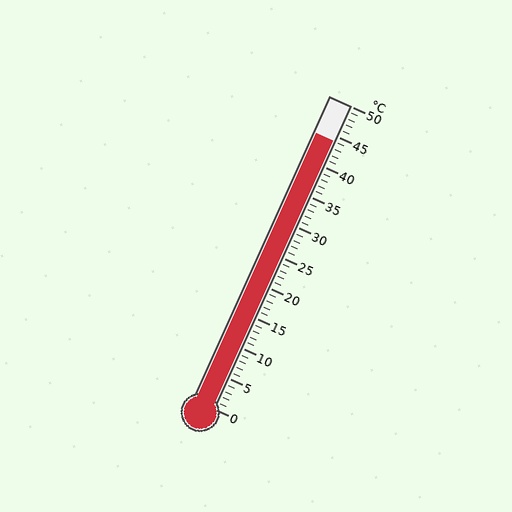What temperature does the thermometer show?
The thermometer shows approximately 44°C.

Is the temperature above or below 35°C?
The temperature is above 35°C.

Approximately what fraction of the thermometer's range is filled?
The thermometer is filled to approximately 90% of its range.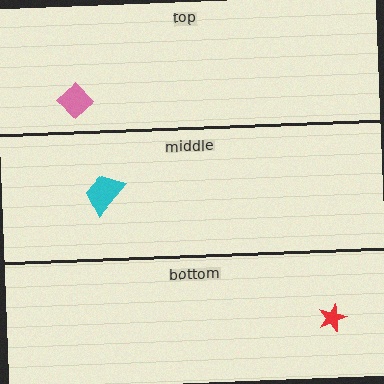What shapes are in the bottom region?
The red star.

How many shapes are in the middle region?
1.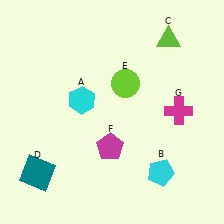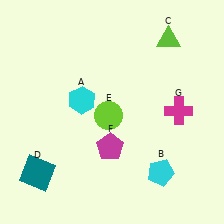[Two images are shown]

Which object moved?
The lime circle (E) moved down.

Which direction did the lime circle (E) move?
The lime circle (E) moved down.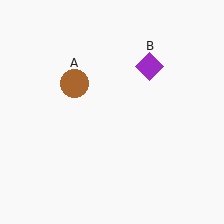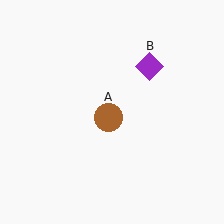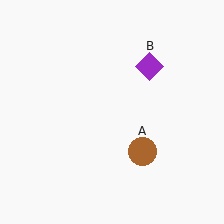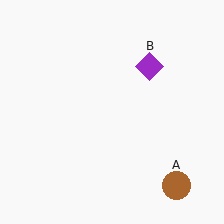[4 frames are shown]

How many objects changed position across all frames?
1 object changed position: brown circle (object A).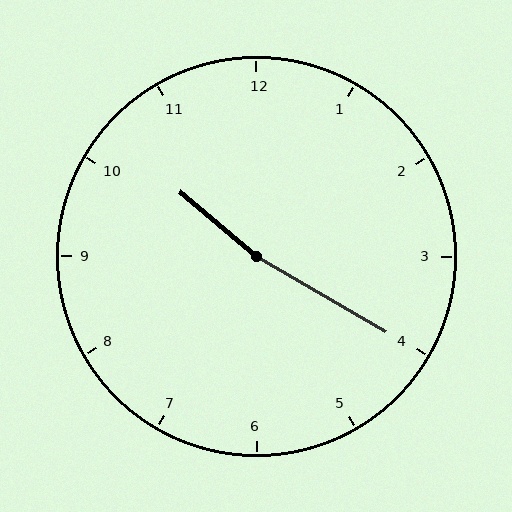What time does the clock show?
10:20.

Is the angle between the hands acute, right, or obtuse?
It is obtuse.